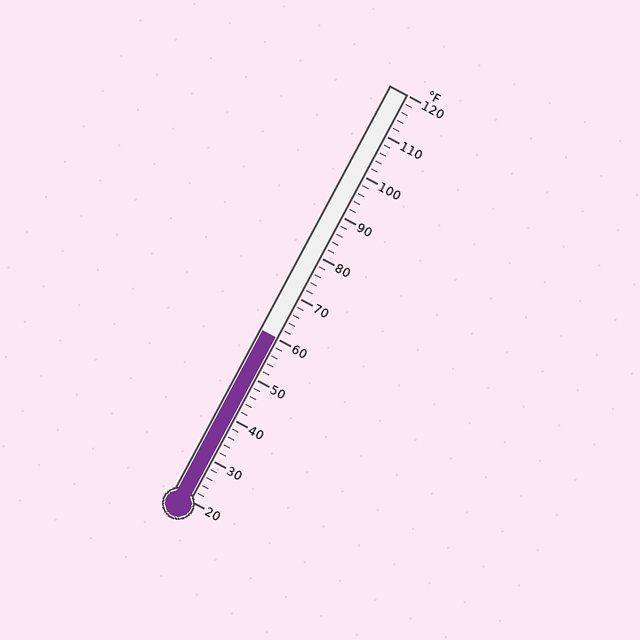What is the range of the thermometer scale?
The thermometer scale ranges from 20°F to 120°F.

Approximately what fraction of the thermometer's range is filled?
The thermometer is filled to approximately 40% of its range.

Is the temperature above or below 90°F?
The temperature is below 90°F.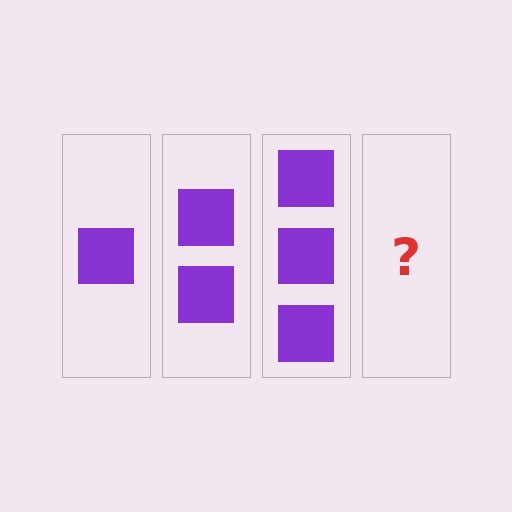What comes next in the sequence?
The next element should be 4 squares.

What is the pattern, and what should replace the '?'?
The pattern is that each step adds one more square. The '?' should be 4 squares.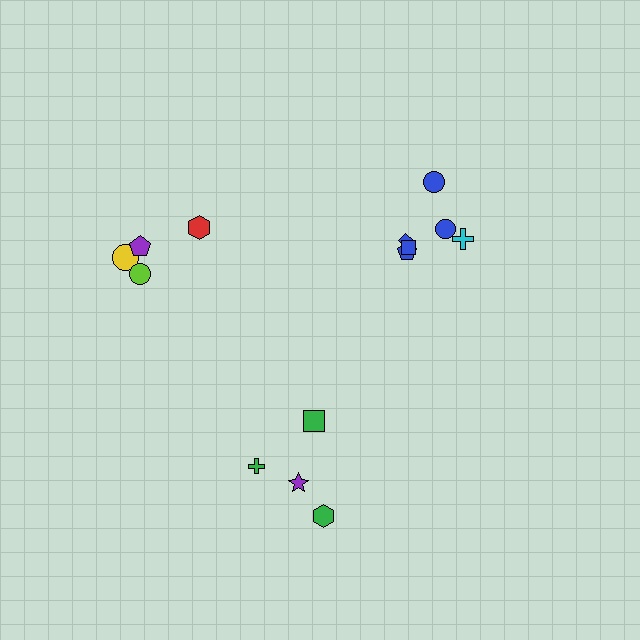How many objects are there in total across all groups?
There are 14 objects.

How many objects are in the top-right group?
There are 6 objects.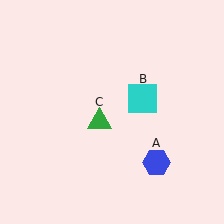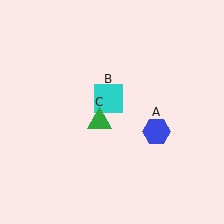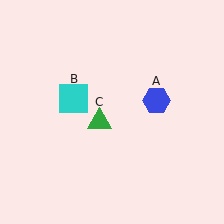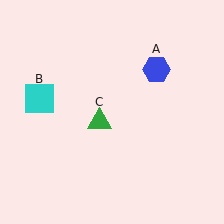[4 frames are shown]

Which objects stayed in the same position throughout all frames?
Green triangle (object C) remained stationary.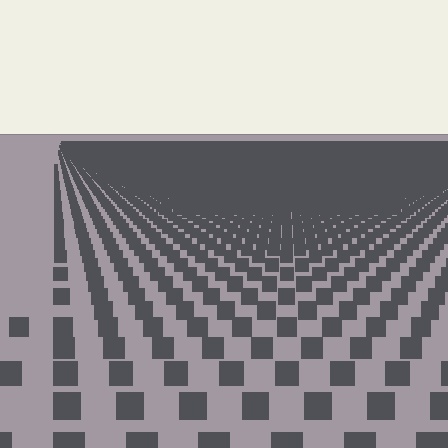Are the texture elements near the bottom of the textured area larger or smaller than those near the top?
Larger. Near the bottom, elements are closer to the viewer and appear at a bigger on-screen size.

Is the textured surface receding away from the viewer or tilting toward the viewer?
The surface is receding away from the viewer. Texture elements get smaller and denser toward the top.